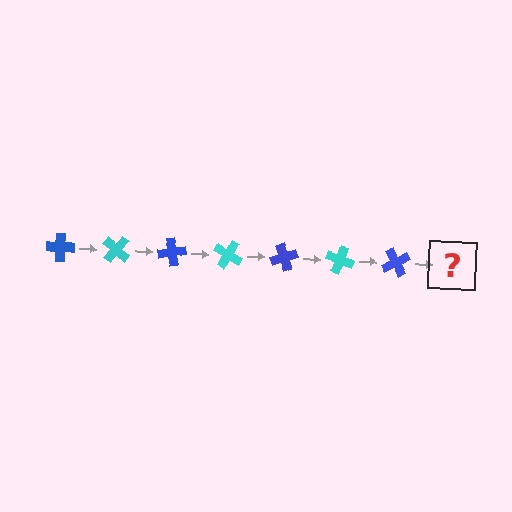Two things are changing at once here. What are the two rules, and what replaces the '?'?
The two rules are that it rotates 40 degrees each step and the color cycles through blue and cyan. The '?' should be a cyan cross, rotated 280 degrees from the start.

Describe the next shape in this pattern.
It should be a cyan cross, rotated 280 degrees from the start.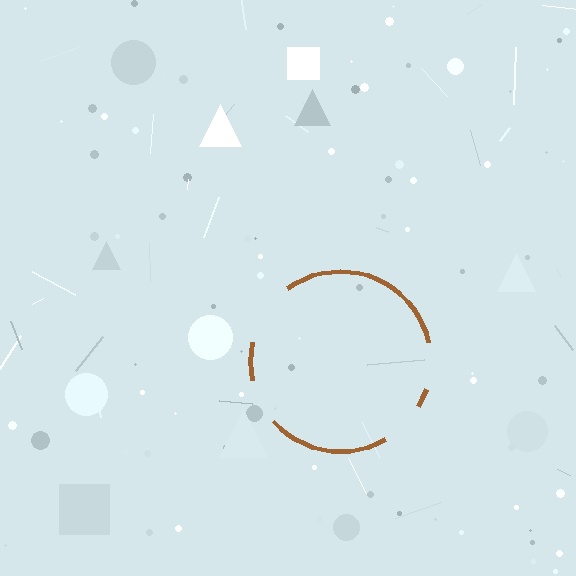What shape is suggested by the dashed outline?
The dashed outline suggests a circle.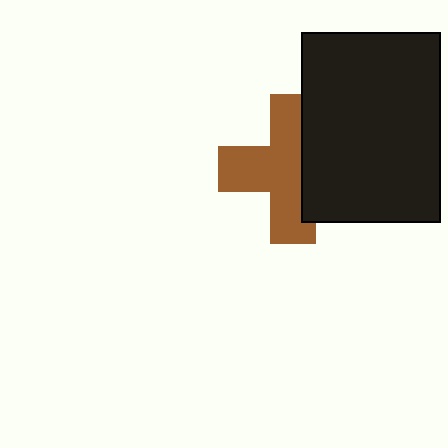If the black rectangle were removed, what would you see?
You would see the complete brown cross.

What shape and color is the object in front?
The object in front is a black rectangle.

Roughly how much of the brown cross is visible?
About half of it is visible (roughly 64%).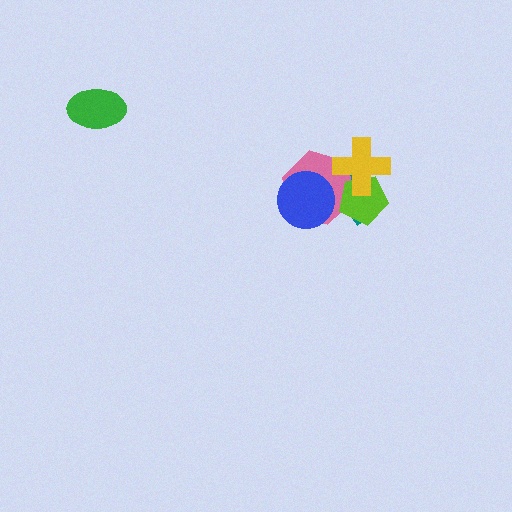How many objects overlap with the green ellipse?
0 objects overlap with the green ellipse.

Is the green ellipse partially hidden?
No, no other shape covers it.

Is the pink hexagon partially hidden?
Yes, it is partially covered by another shape.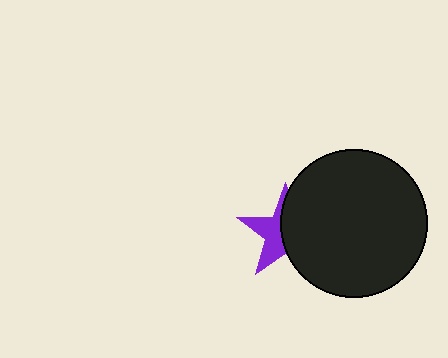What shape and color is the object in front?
The object in front is a black circle.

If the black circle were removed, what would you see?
You would see the complete purple star.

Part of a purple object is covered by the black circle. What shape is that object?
It is a star.